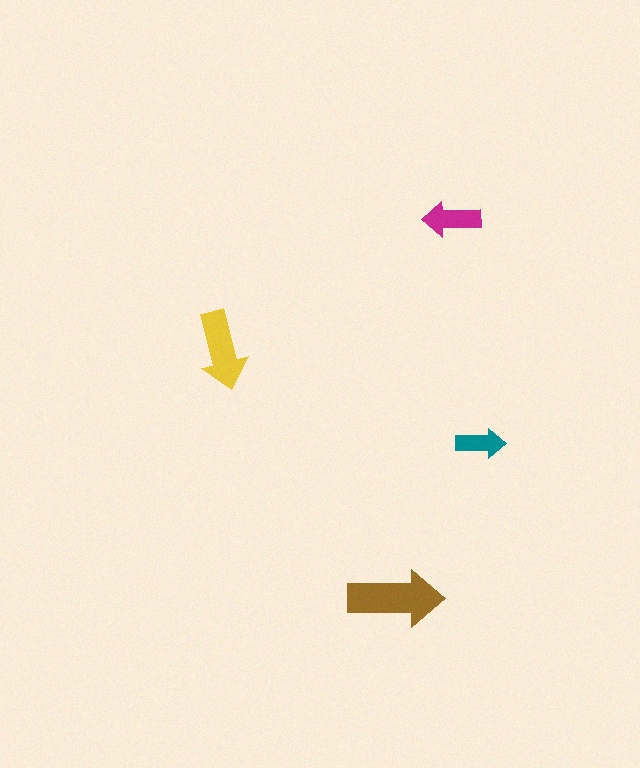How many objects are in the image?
There are 4 objects in the image.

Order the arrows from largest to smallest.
the brown one, the yellow one, the magenta one, the teal one.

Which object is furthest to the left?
The yellow arrow is leftmost.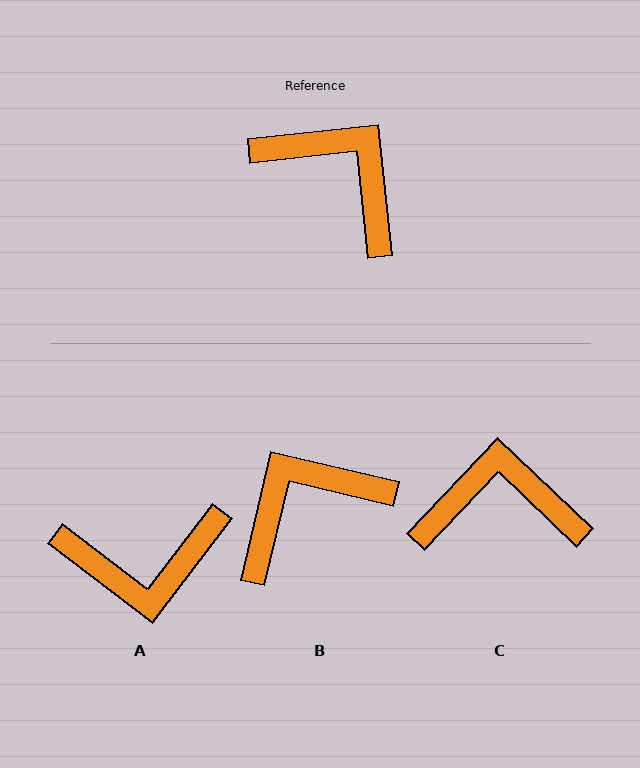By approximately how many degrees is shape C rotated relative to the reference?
Approximately 40 degrees counter-clockwise.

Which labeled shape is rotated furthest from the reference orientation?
A, about 134 degrees away.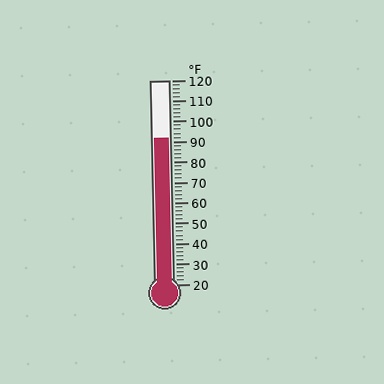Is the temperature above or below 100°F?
The temperature is below 100°F.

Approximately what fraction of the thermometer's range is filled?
The thermometer is filled to approximately 70% of its range.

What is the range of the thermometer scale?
The thermometer scale ranges from 20°F to 120°F.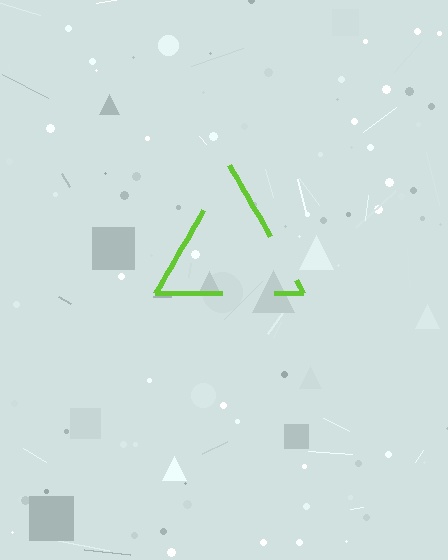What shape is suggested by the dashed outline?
The dashed outline suggests a triangle.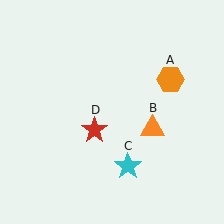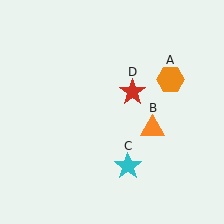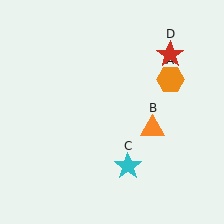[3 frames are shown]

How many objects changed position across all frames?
1 object changed position: red star (object D).